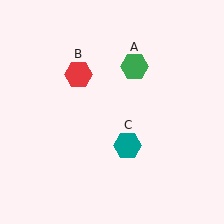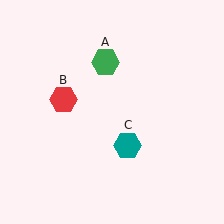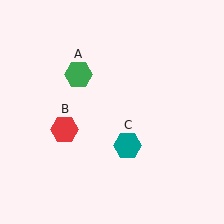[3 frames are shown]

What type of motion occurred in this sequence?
The green hexagon (object A), red hexagon (object B) rotated counterclockwise around the center of the scene.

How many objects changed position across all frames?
2 objects changed position: green hexagon (object A), red hexagon (object B).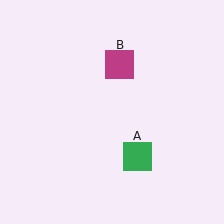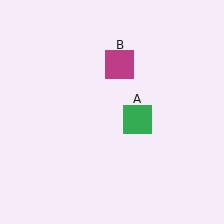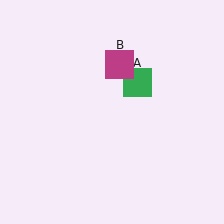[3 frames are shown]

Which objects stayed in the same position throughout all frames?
Magenta square (object B) remained stationary.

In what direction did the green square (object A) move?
The green square (object A) moved up.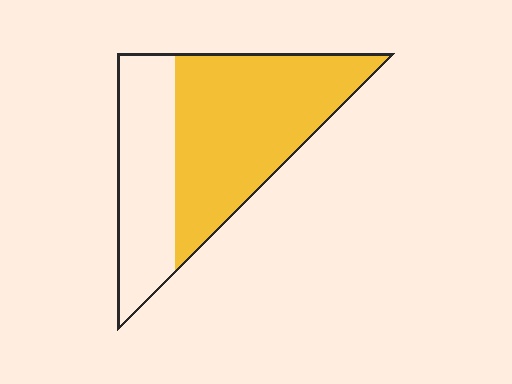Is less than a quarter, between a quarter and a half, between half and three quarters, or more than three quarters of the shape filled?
Between half and three quarters.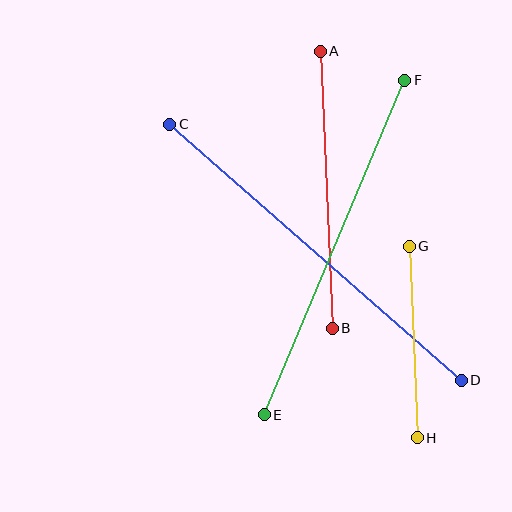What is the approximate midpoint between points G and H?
The midpoint is at approximately (413, 342) pixels.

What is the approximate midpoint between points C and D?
The midpoint is at approximately (316, 252) pixels.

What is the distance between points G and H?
The distance is approximately 191 pixels.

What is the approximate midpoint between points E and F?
The midpoint is at approximately (335, 247) pixels.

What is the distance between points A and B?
The distance is approximately 277 pixels.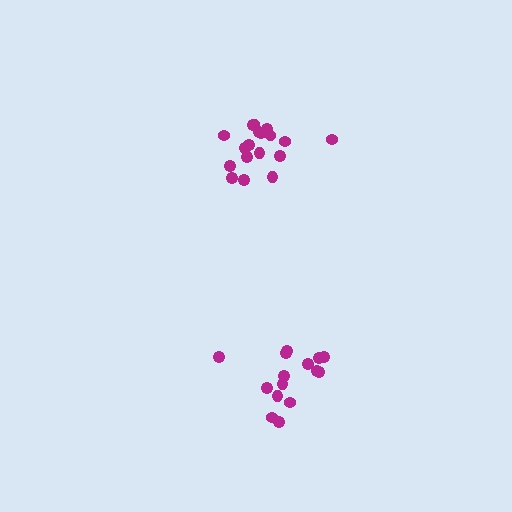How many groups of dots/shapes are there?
There are 2 groups.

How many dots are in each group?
Group 1: 18 dots, Group 2: 15 dots (33 total).